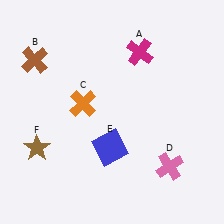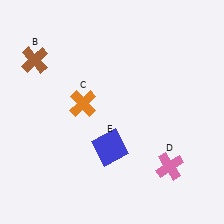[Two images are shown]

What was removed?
The magenta cross (A), the brown star (F) were removed in Image 2.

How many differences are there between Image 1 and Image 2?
There are 2 differences between the two images.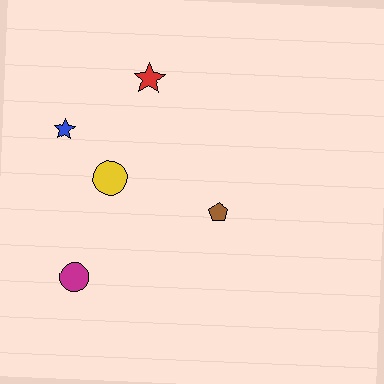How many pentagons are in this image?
There is 1 pentagon.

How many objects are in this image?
There are 5 objects.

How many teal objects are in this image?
There are no teal objects.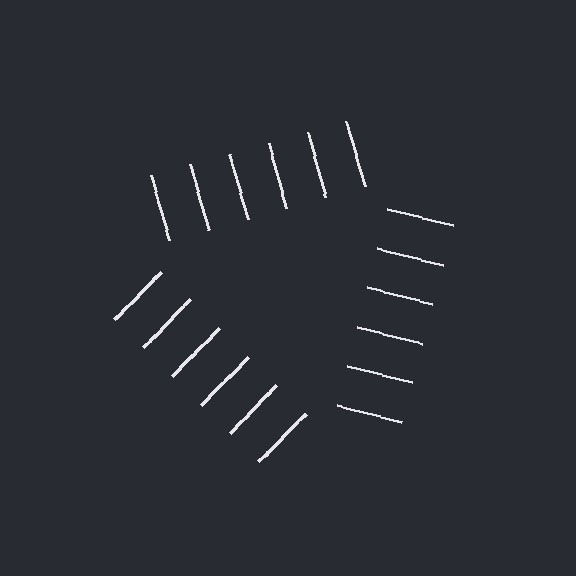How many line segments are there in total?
18 — 6 along each of the 3 edges.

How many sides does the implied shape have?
3 sides — the line-ends trace a triangle.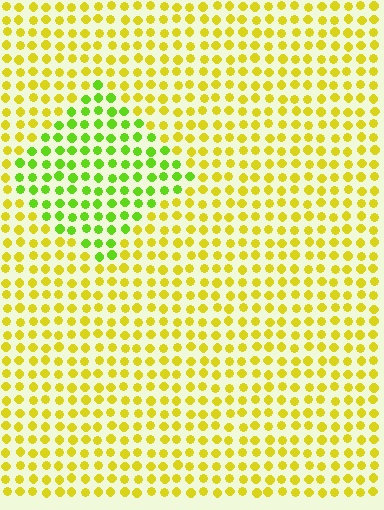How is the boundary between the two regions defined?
The boundary is defined purely by a slight shift in hue (about 41 degrees). Spacing, size, and orientation are identical on both sides.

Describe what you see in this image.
The image is filled with small yellow elements in a uniform arrangement. A diamond-shaped region is visible where the elements are tinted to a slightly different hue, forming a subtle color boundary.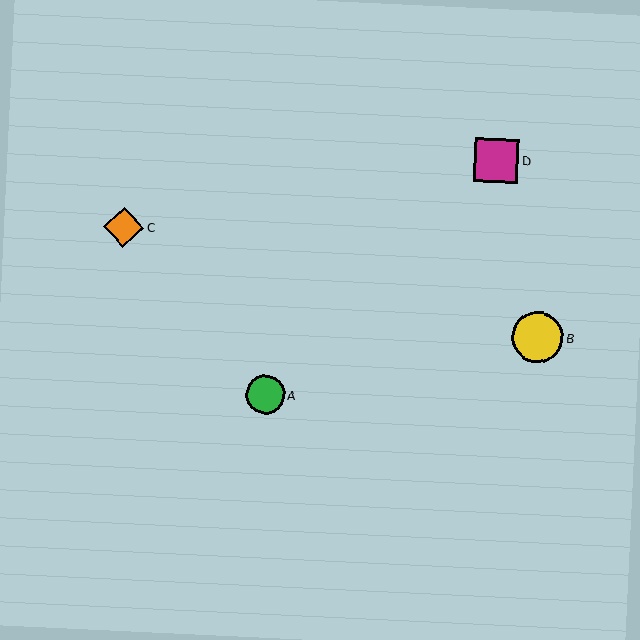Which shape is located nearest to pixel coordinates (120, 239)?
The orange diamond (labeled C) at (124, 227) is nearest to that location.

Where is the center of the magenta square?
The center of the magenta square is at (497, 160).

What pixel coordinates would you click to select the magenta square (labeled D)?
Click at (497, 160) to select the magenta square D.